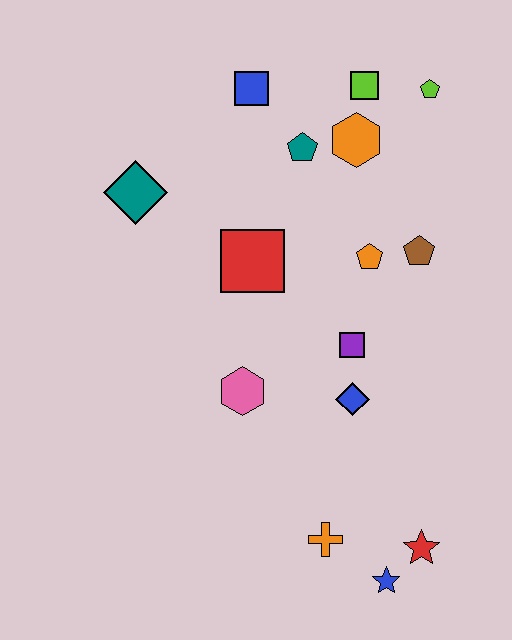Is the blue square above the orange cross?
Yes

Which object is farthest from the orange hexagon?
The blue star is farthest from the orange hexagon.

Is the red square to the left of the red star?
Yes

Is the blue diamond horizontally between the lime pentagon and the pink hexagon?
Yes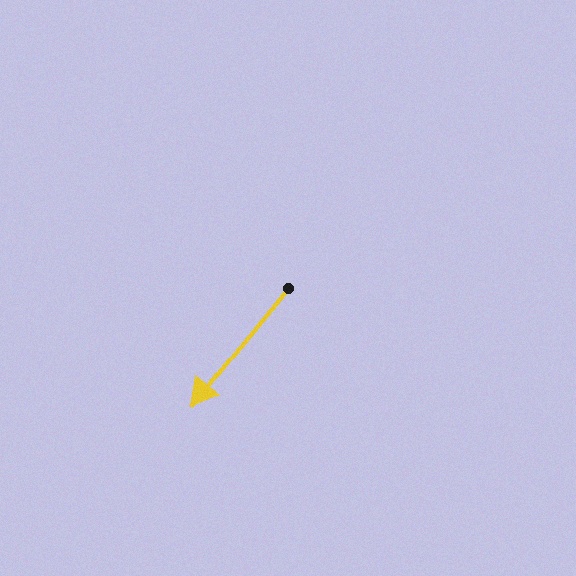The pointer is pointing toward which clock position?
Roughly 7 o'clock.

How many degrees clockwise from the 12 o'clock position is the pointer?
Approximately 219 degrees.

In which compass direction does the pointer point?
Southwest.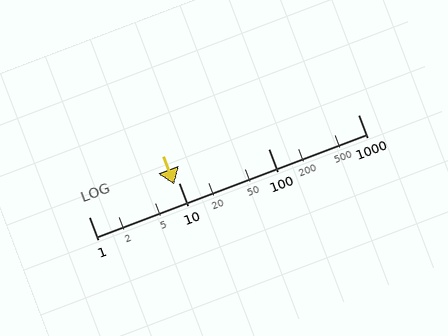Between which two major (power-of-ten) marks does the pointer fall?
The pointer is between 1 and 10.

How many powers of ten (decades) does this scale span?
The scale spans 3 decades, from 1 to 1000.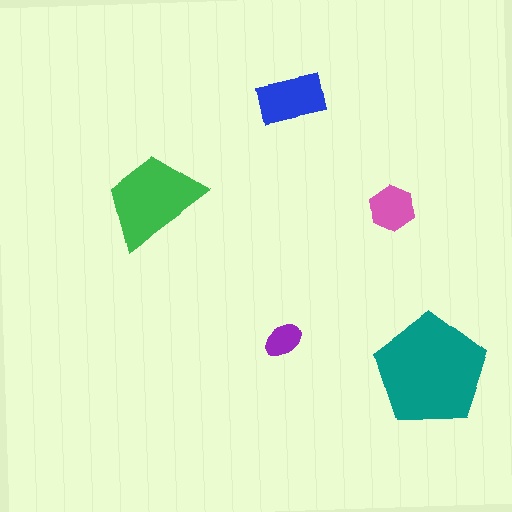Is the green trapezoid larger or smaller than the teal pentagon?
Smaller.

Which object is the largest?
The teal pentagon.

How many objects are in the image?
There are 5 objects in the image.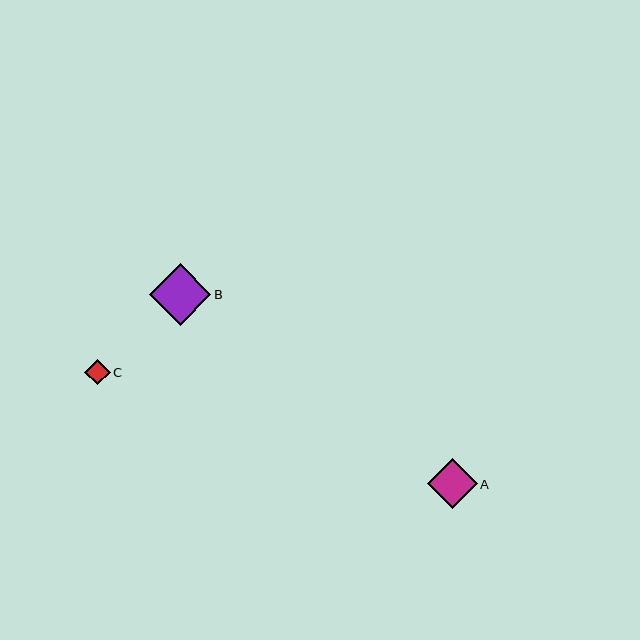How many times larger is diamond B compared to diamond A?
Diamond B is approximately 1.2 times the size of diamond A.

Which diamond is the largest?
Diamond B is the largest with a size of approximately 62 pixels.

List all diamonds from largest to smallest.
From largest to smallest: B, A, C.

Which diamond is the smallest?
Diamond C is the smallest with a size of approximately 25 pixels.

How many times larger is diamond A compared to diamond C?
Diamond A is approximately 2.0 times the size of diamond C.